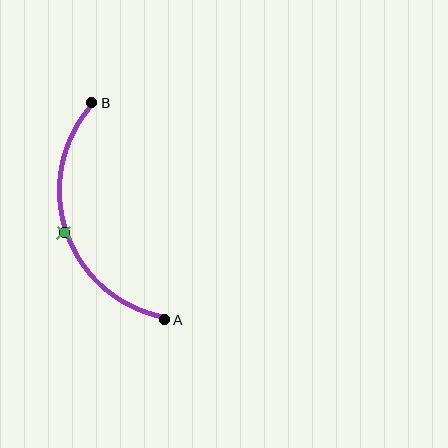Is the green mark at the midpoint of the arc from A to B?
Yes. The green mark lies on the arc at equal arc-length from both A and B — it is the arc midpoint.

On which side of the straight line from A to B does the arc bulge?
The arc bulges to the left of the straight line connecting A and B.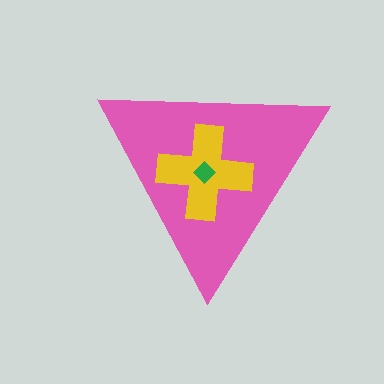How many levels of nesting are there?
3.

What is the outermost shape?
The pink triangle.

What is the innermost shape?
The green diamond.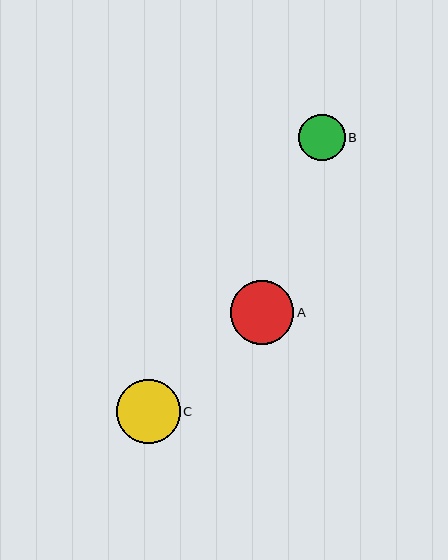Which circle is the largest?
Circle C is the largest with a size of approximately 64 pixels.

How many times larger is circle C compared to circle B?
Circle C is approximately 1.4 times the size of circle B.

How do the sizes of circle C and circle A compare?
Circle C and circle A are approximately the same size.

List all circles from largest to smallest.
From largest to smallest: C, A, B.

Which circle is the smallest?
Circle B is the smallest with a size of approximately 46 pixels.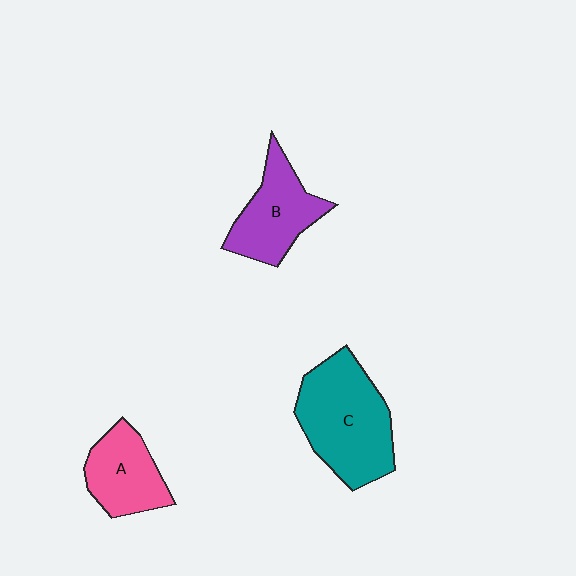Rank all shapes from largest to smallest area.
From largest to smallest: C (teal), B (purple), A (pink).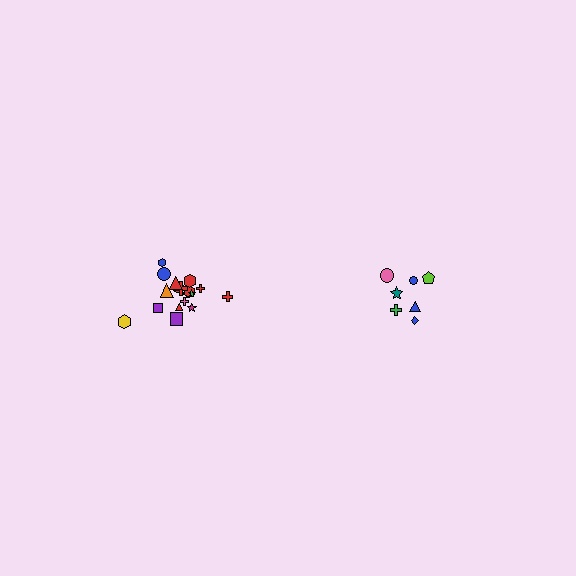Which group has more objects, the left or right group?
The left group.